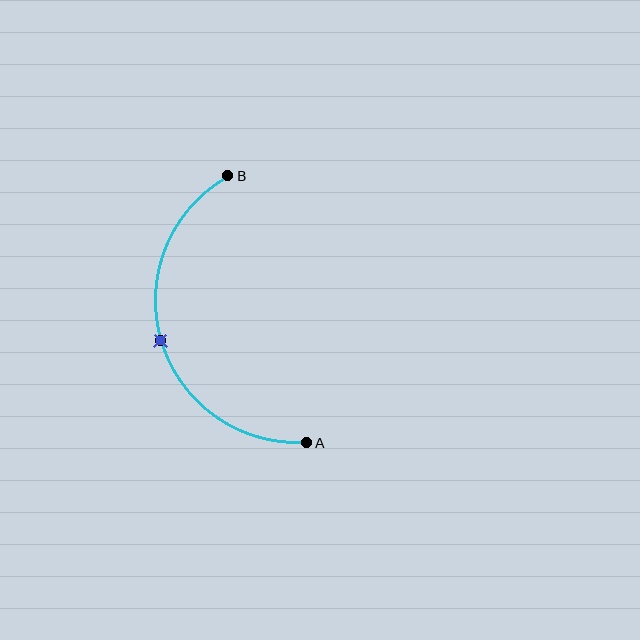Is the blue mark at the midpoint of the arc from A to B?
Yes. The blue mark lies on the arc at equal arc-length from both A and B — it is the arc midpoint.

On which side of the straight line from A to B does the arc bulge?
The arc bulges to the left of the straight line connecting A and B.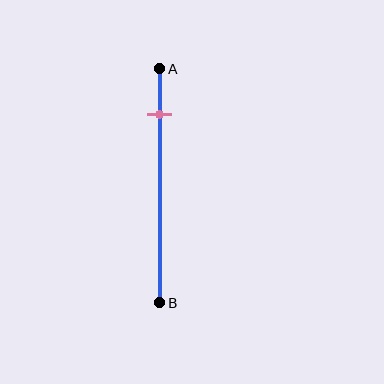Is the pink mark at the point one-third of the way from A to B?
No, the mark is at about 20% from A, not at the 33% one-third point.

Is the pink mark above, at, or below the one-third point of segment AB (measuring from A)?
The pink mark is above the one-third point of segment AB.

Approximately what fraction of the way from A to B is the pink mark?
The pink mark is approximately 20% of the way from A to B.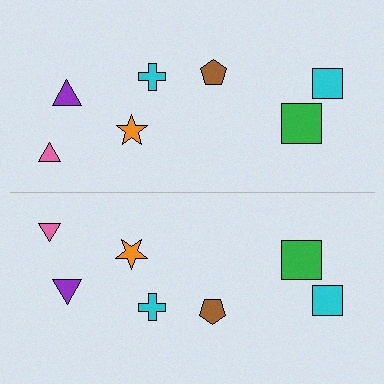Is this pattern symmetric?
Yes, this pattern has bilateral (reflection) symmetry.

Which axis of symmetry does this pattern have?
The pattern has a horizontal axis of symmetry running through the center of the image.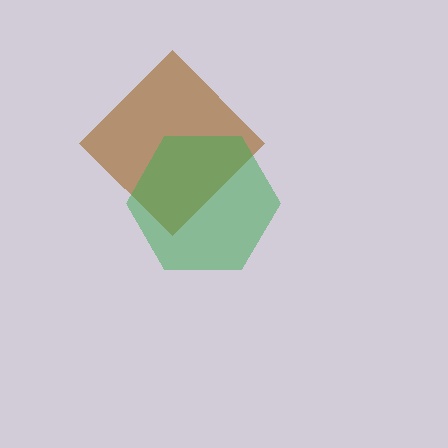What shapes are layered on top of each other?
The layered shapes are: a brown diamond, a green hexagon.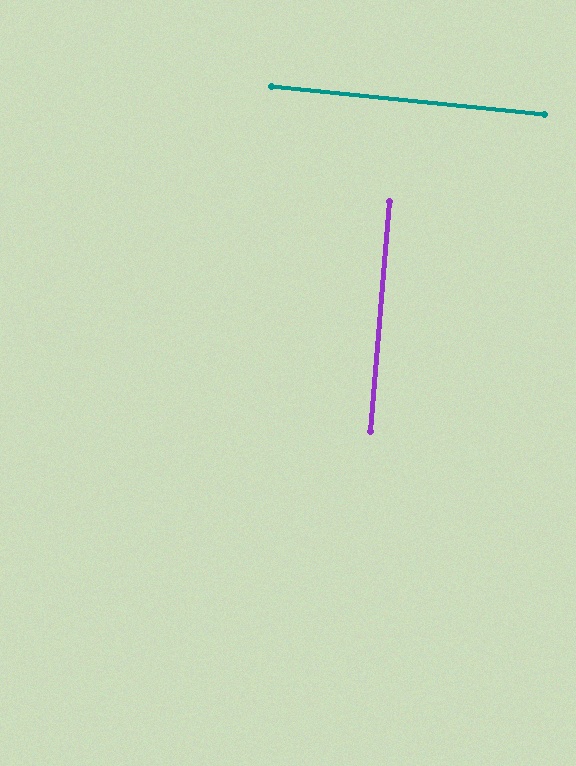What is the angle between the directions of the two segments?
Approximately 89 degrees.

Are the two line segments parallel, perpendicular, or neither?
Perpendicular — they meet at approximately 89°.